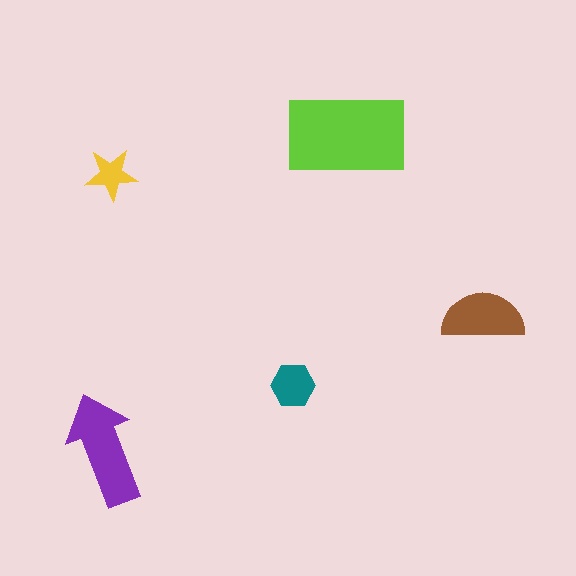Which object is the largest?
The lime rectangle.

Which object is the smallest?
The yellow star.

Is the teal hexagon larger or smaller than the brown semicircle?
Smaller.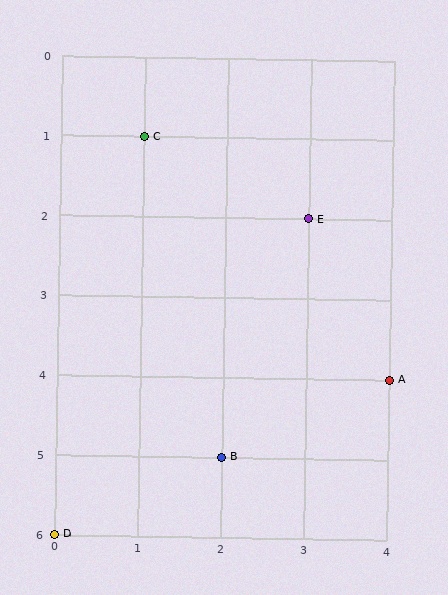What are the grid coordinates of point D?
Point D is at grid coordinates (0, 6).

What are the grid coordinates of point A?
Point A is at grid coordinates (4, 4).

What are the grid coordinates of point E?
Point E is at grid coordinates (3, 2).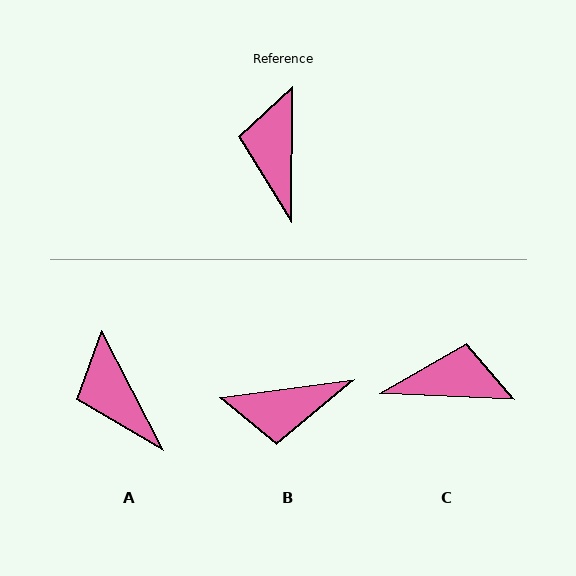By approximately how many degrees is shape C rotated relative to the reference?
Approximately 92 degrees clockwise.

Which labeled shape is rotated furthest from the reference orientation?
B, about 98 degrees away.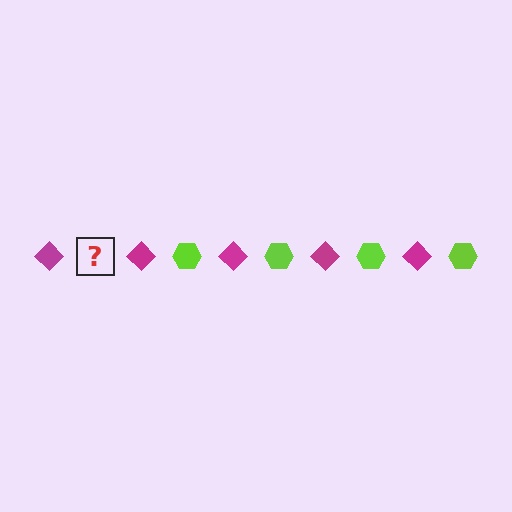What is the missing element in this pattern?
The missing element is a lime hexagon.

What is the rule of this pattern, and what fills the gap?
The rule is that the pattern alternates between magenta diamond and lime hexagon. The gap should be filled with a lime hexagon.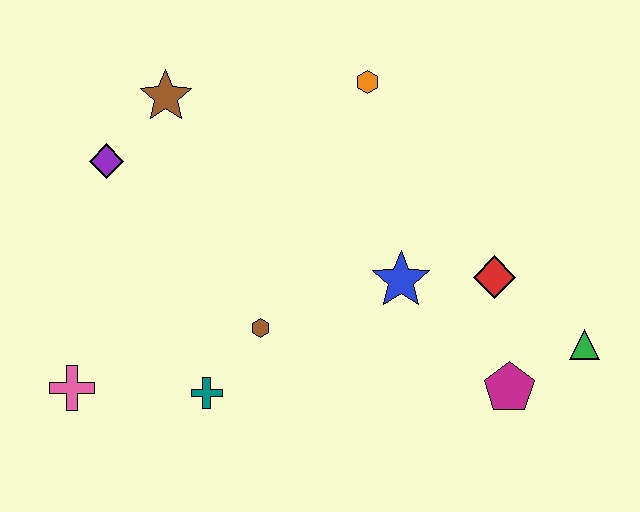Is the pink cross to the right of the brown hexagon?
No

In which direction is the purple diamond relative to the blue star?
The purple diamond is to the left of the blue star.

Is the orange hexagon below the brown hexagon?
No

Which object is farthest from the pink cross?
The green triangle is farthest from the pink cross.